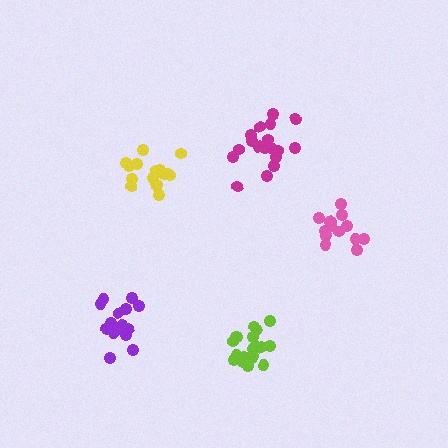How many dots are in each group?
Group 1: 18 dots, Group 2: 14 dots, Group 3: 16 dots, Group 4: 18 dots, Group 5: 19 dots (85 total).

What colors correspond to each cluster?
The clusters are colored: yellow, pink, purple, magenta, lime.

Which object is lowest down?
The lime cluster is bottommost.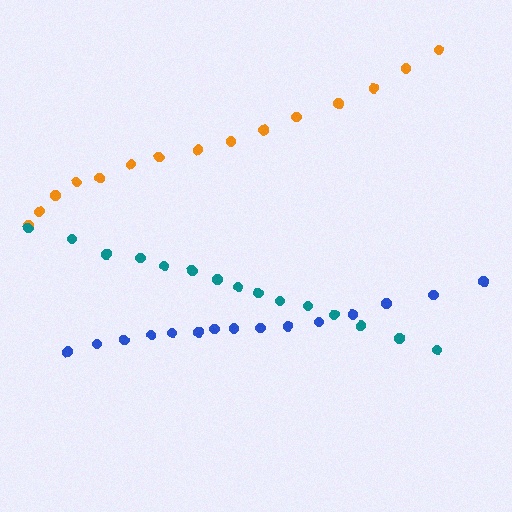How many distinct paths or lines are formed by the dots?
There are 3 distinct paths.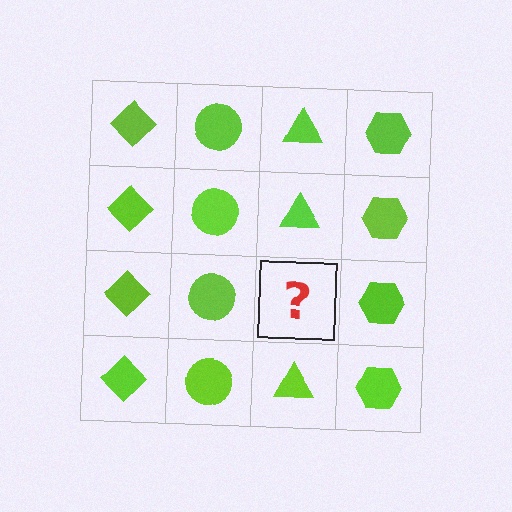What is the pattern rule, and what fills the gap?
The rule is that each column has a consistent shape. The gap should be filled with a lime triangle.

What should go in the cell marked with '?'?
The missing cell should contain a lime triangle.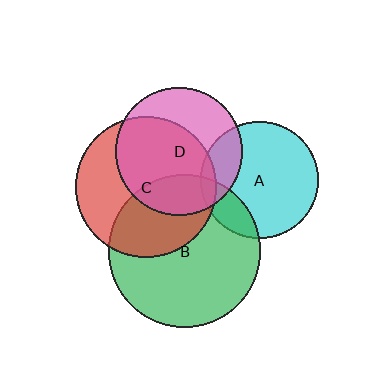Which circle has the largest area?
Circle B (green).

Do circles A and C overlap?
Yes.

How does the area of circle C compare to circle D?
Approximately 1.2 times.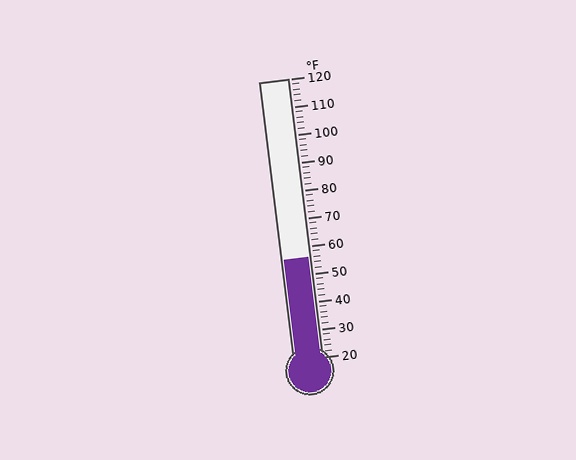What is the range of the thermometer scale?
The thermometer scale ranges from 20°F to 120°F.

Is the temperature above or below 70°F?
The temperature is below 70°F.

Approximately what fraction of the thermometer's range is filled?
The thermometer is filled to approximately 35% of its range.